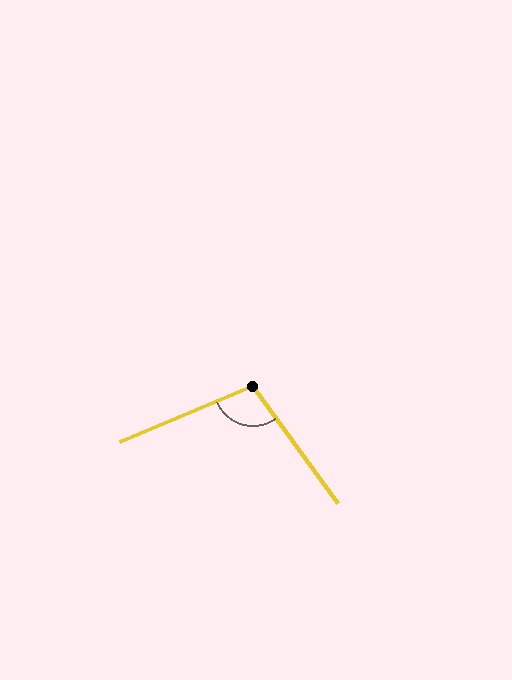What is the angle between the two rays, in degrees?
Approximately 103 degrees.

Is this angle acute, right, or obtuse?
It is obtuse.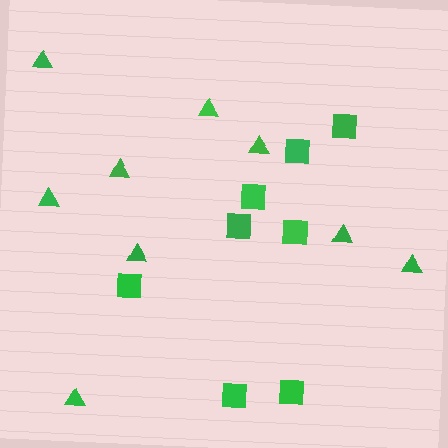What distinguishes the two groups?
There are 2 groups: one group of triangles (9) and one group of squares (8).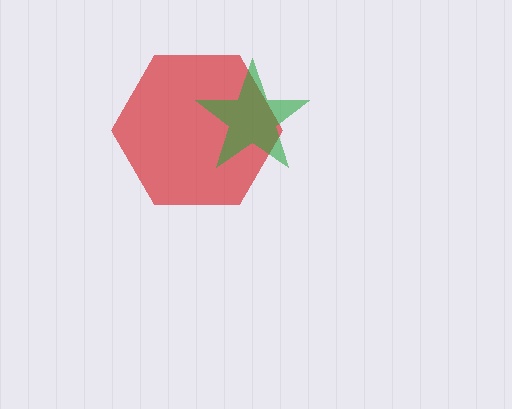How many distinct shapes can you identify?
There are 2 distinct shapes: a red hexagon, a green star.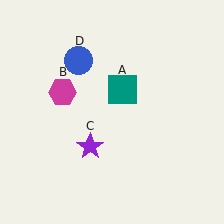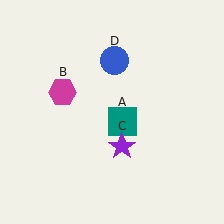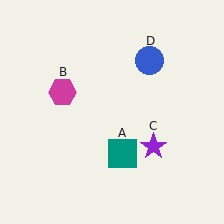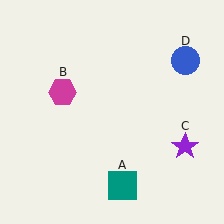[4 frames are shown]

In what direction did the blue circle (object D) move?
The blue circle (object D) moved right.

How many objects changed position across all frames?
3 objects changed position: teal square (object A), purple star (object C), blue circle (object D).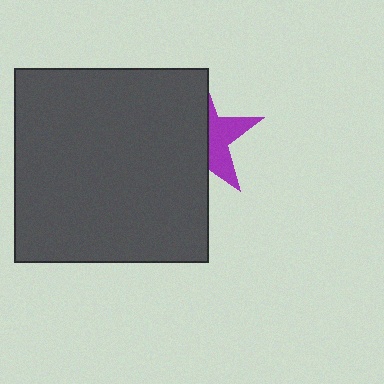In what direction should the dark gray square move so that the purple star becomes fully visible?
The dark gray square should move left. That is the shortest direction to clear the overlap and leave the purple star fully visible.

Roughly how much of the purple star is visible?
A small part of it is visible (roughly 38%).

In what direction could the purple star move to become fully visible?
The purple star could move right. That would shift it out from behind the dark gray square entirely.